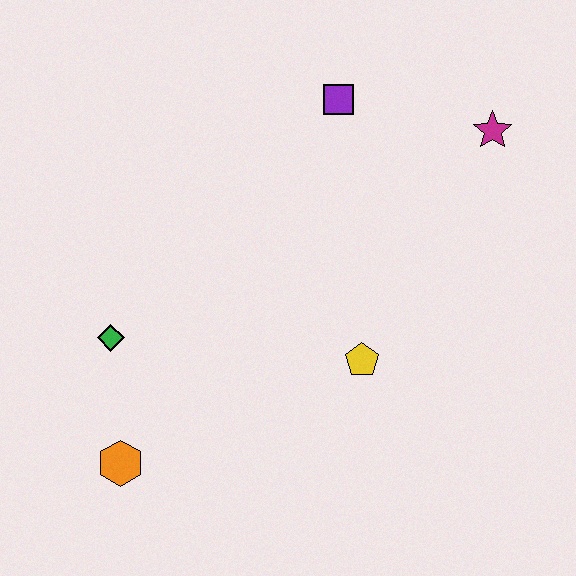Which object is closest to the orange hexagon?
The green diamond is closest to the orange hexagon.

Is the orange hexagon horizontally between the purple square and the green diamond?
Yes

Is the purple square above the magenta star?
Yes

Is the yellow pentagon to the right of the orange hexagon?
Yes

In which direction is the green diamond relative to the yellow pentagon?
The green diamond is to the left of the yellow pentagon.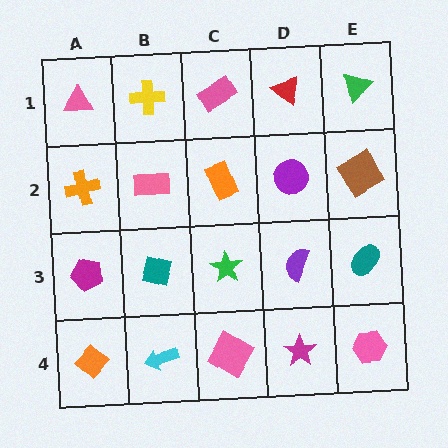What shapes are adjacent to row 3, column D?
A purple circle (row 2, column D), a magenta star (row 4, column D), a green star (row 3, column C), a teal ellipse (row 3, column E).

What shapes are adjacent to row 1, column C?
An orange rectangle (row 2, column C), a yellow cross (row 1, column B), a red triangle (row 1, column D).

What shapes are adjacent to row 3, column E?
A brown square (row 2, column E), a pink hexagon (row 4, column E), a purple semicircle (row 3, column D).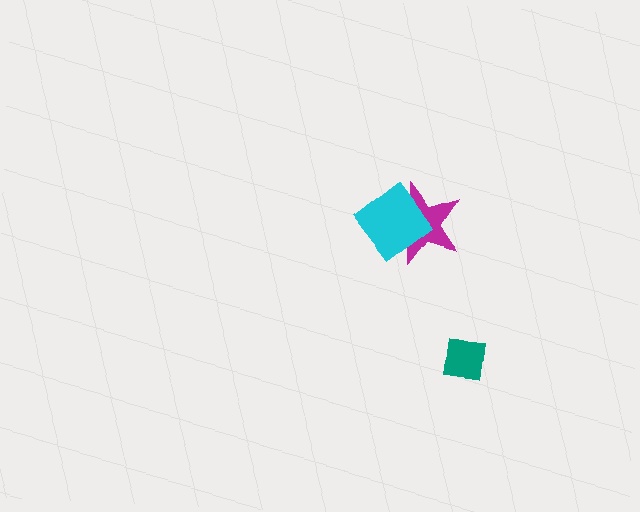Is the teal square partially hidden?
No, no other shape covers it.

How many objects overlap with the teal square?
0 objects overlap with the teal square.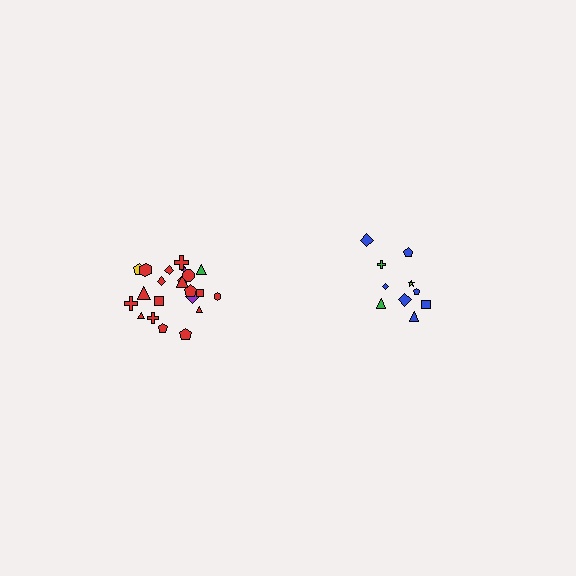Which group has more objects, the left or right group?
The left group.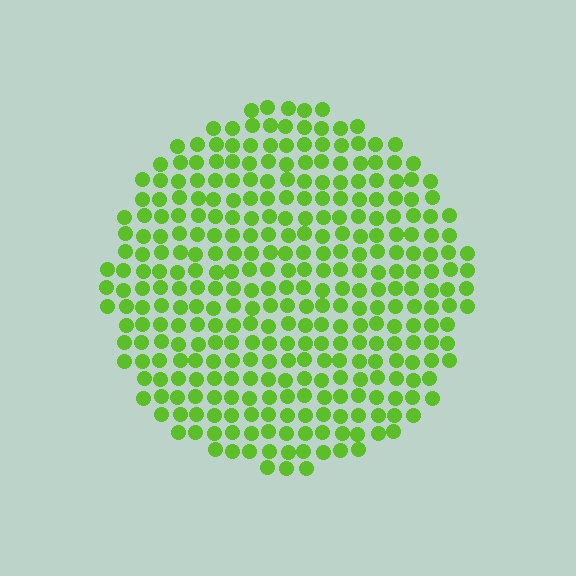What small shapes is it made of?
It is made of small circles.